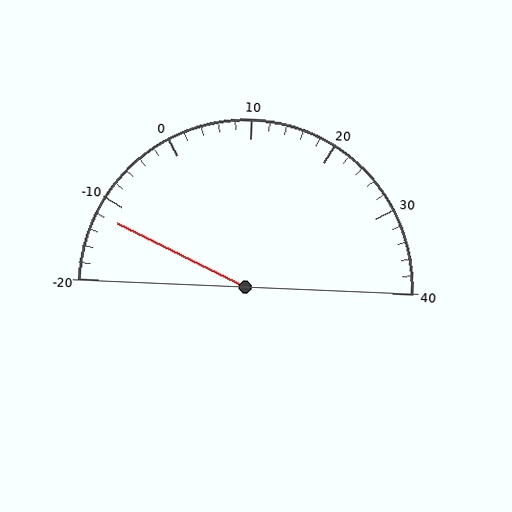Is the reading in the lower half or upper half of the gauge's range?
The reading is in the lower half of the range (-20 to 40).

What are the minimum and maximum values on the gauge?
The gauge ranges from -20 to 40.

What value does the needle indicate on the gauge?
The needle indicates approximately -12.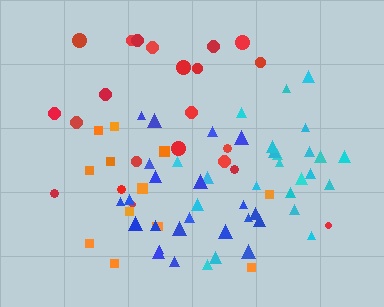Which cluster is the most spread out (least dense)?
Orange.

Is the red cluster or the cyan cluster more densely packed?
Cyan.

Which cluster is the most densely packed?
Cyan.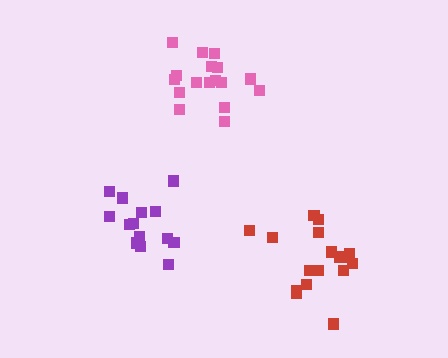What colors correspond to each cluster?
The clusters are colored: pink, purple, red.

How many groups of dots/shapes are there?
There are 3 groups.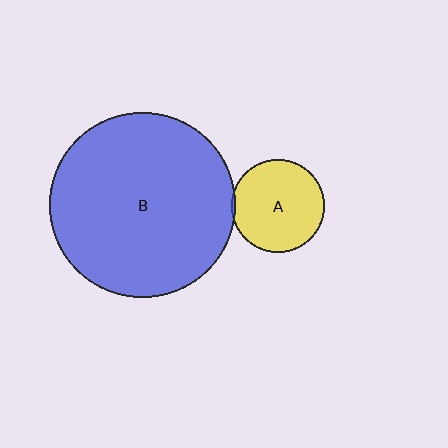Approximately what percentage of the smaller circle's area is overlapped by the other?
Approximately 5%.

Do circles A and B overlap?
Yes.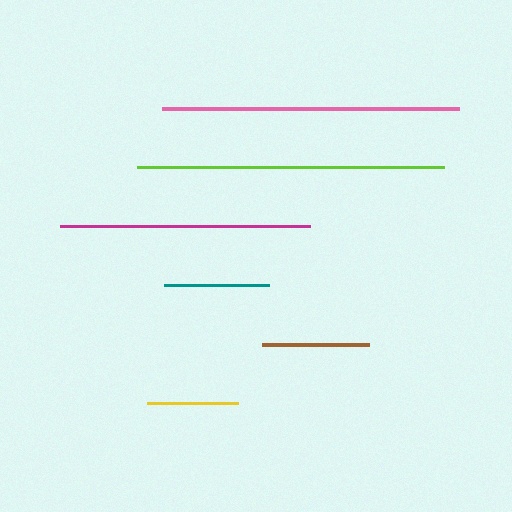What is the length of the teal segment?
The teal segment is approximately 105 pixels long.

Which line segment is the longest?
The lime line is the longest at approximately 307 pixels.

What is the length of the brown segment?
The brown segment is approximately 107 pixels long.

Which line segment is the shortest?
The yellow line is the shortest at approximately 91 pixels.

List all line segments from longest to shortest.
From longest to shortest: lime, pink, magenta, brown, teal, yellow.